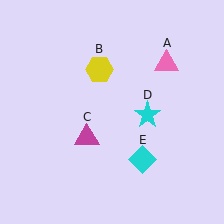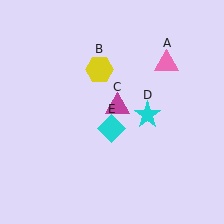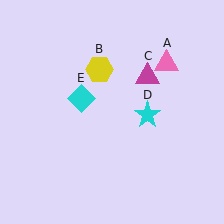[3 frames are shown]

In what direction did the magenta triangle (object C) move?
The magenta triangle (object C) moved up and to the right.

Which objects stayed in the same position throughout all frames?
Pink triangle (object A) and yellow hexagon (object B) and cyan star (object D) remained stationary.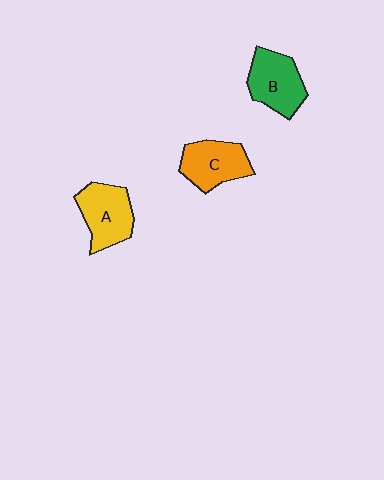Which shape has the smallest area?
Shape C (orange).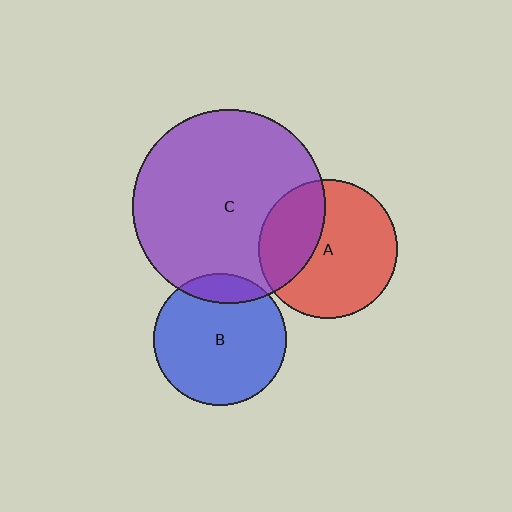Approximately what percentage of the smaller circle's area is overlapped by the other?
Approximately 15%.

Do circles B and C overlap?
Yes.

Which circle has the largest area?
Circle C (purple).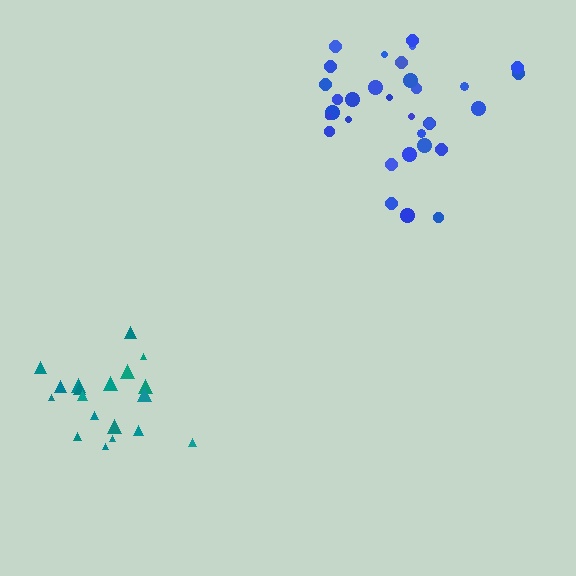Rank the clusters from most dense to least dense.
teal, blue.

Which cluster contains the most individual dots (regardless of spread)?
Blue (32).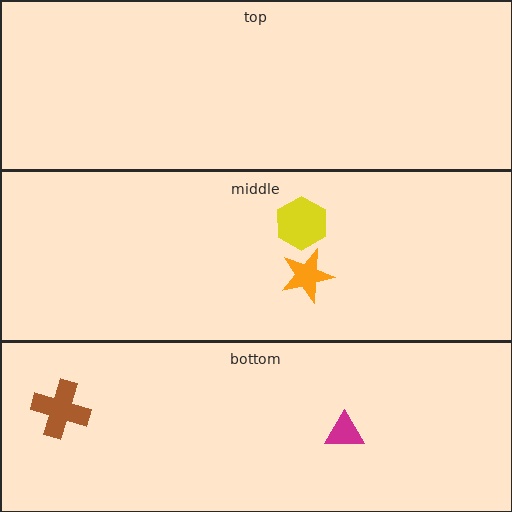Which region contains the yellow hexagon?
The middle region.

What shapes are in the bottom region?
The magenta triangle, the brown cross.